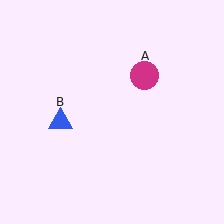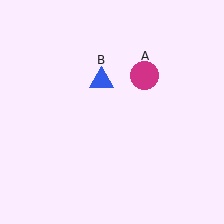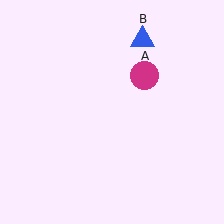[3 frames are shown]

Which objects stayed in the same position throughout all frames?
Magenta circle (object A) remained stationary.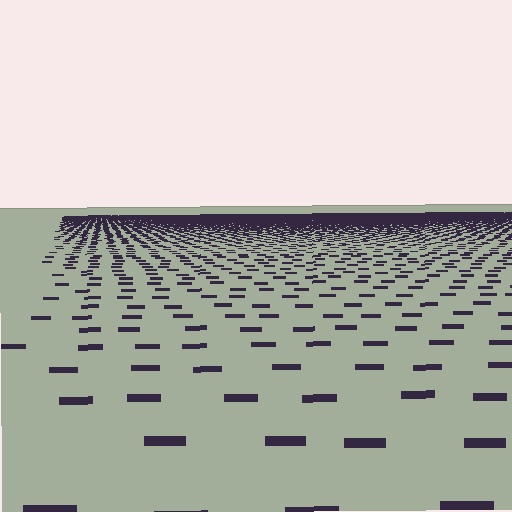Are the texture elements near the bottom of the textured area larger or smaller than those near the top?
Larger. Near the bottom, elements are closer to the viewer and appear at a bigger on-screen size.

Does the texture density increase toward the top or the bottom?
Density increases toward the top.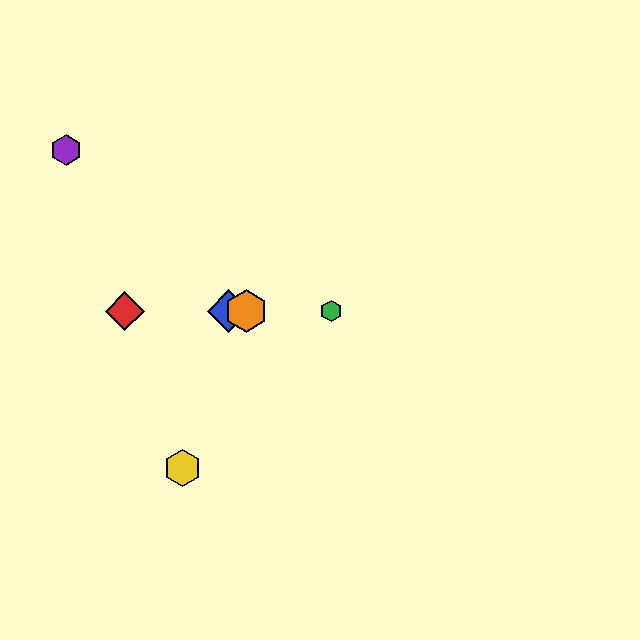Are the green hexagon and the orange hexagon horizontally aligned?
Yes, both are at y≈311.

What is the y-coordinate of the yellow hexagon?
The yellow hexagon is at y≈468.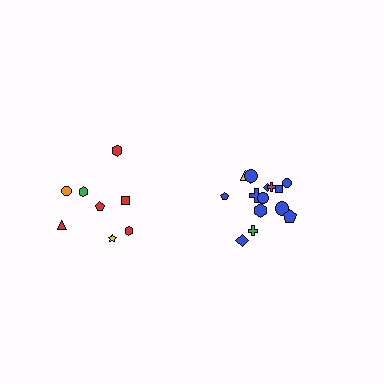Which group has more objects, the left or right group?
The right group.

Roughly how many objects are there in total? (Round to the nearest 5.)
Roughly 25 objects in total.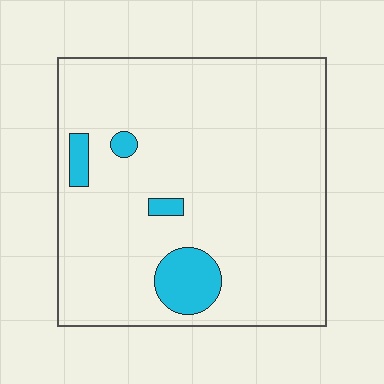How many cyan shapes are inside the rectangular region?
4.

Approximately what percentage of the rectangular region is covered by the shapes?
Approximately 10%.